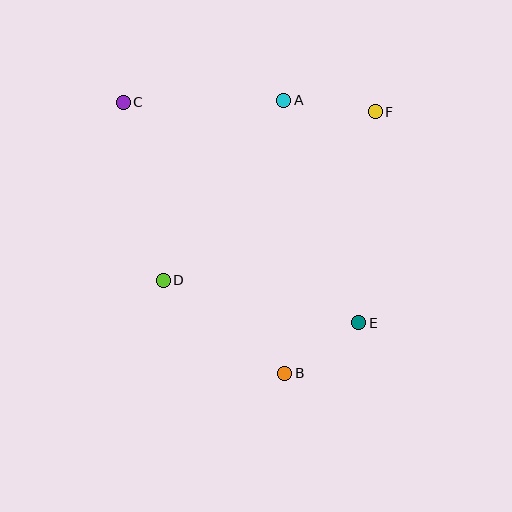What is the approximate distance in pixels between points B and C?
The distance between B and C is approximately 316 pixels.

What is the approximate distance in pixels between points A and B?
The distance between A and B is approximately 273 pixels.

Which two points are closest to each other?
Points B and E are closest to each other.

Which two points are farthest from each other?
Points C and E are farthest from each other.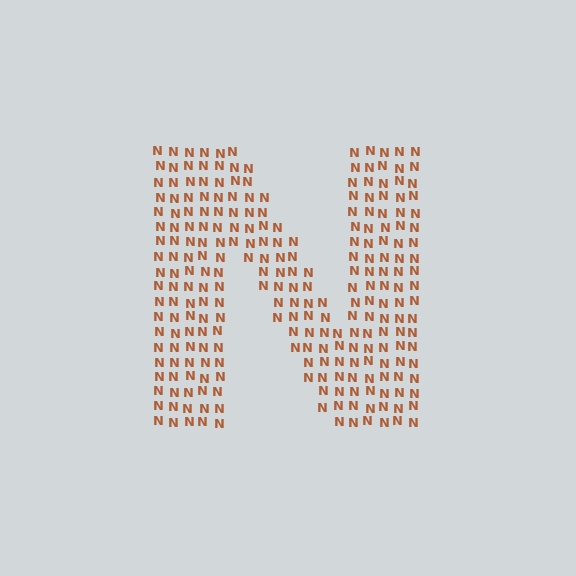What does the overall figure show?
The overall figure shows the letter N.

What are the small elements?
The small elements are letter N's.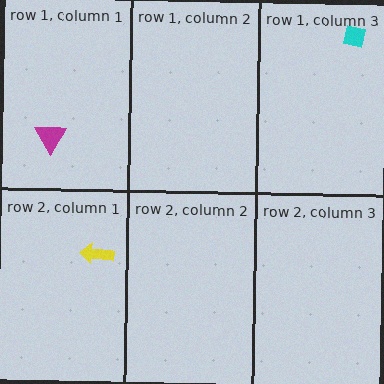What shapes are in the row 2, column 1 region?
The yellow arrow.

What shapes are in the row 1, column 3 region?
The cyan square.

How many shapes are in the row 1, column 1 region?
1.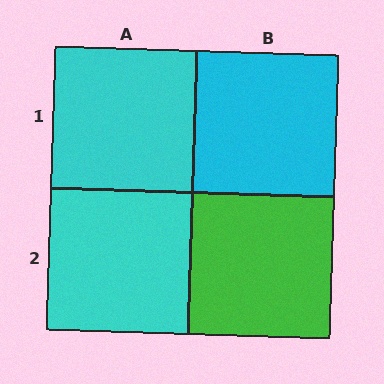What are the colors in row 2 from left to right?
Cyan, green.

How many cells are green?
1 cell is green.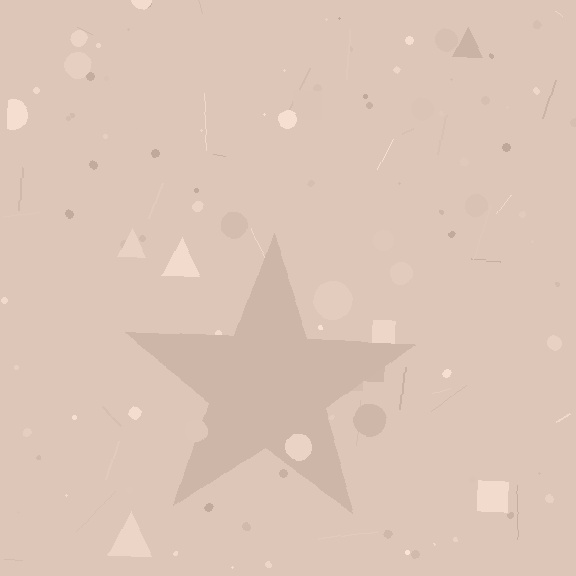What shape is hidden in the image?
A star is hidden in the image.